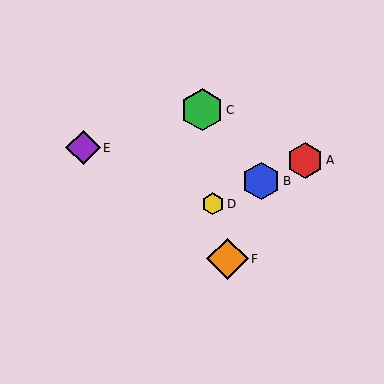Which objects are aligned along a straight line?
Objects A, B, D are aligned along a straight line.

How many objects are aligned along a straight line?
3 objects (A, B, D) are aligned along a straight line.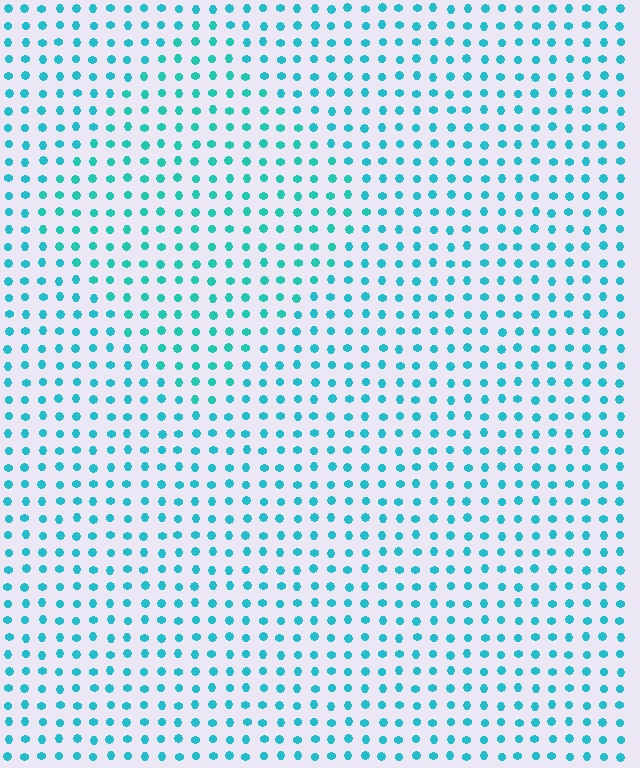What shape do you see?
I see a diamond.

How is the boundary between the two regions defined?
The boundary is defined purely by a slight shift in hue (about 13 degrees). Spacing, size, and orientation are identical on both sides.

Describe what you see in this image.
The image is filled with small cyan elements in a uniform arrangement. A diamond-shaped region is visible where the elements are tinted to a slightly different hue, forming a subtle color boundary.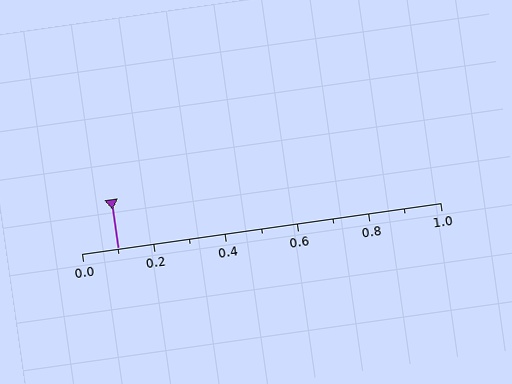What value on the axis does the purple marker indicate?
The marker indicates approximately 0.1.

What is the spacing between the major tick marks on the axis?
The major ticks are spaced 0.2 apart.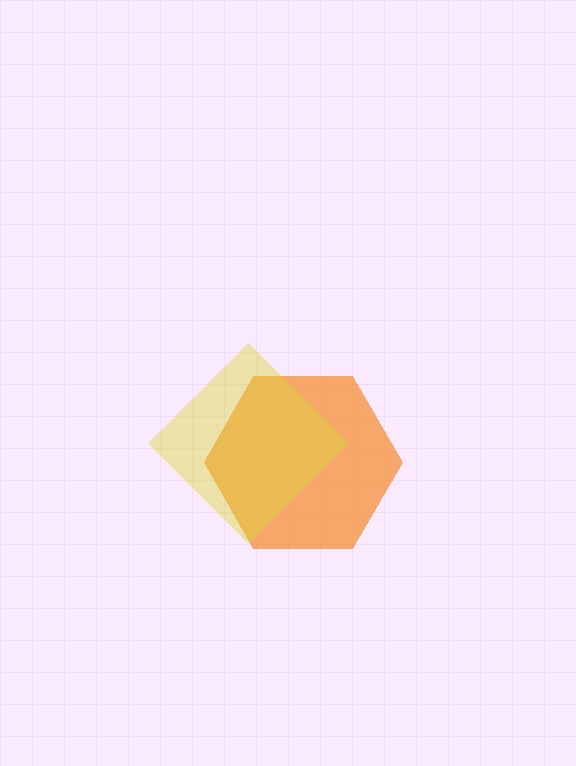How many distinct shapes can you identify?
There are 2 distinct shapes: an orange hexagon, a yellow diamond.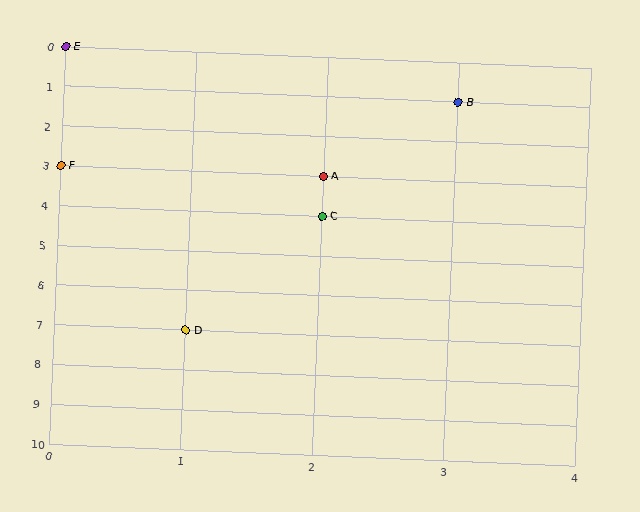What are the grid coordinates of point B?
Point B is at grid coordinates (3, 1).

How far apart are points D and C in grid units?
Points D and C are 1 column and 3 rows apart (about 3.2 grid units diagonally).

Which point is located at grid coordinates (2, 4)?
Point C is at (2, 4).